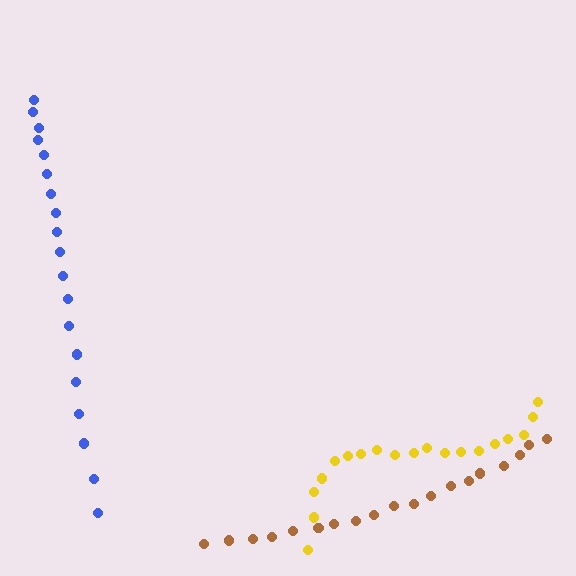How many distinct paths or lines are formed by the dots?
There are 3 distinct paths.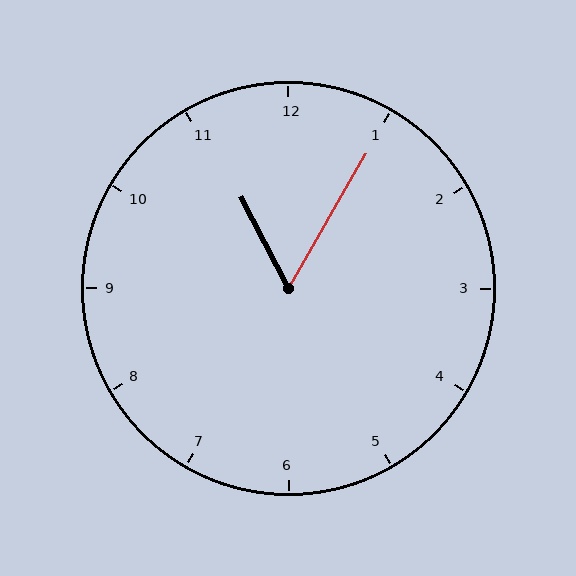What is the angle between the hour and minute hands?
Approximately 58 degrees.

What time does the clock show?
11:05.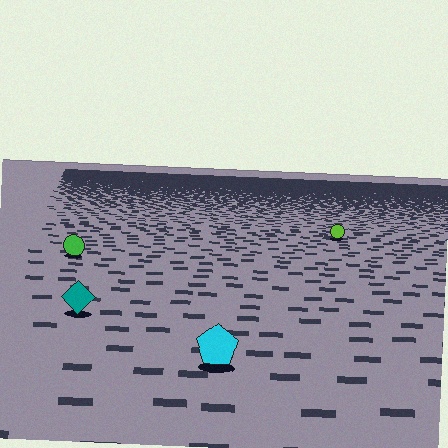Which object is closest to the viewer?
The cyan pentagon is closest. The texture marks near it are larger and more spread out.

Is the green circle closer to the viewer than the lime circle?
Yes. The green circle is closer — you can tell from the texture gradient: the ground texture is coarser near it.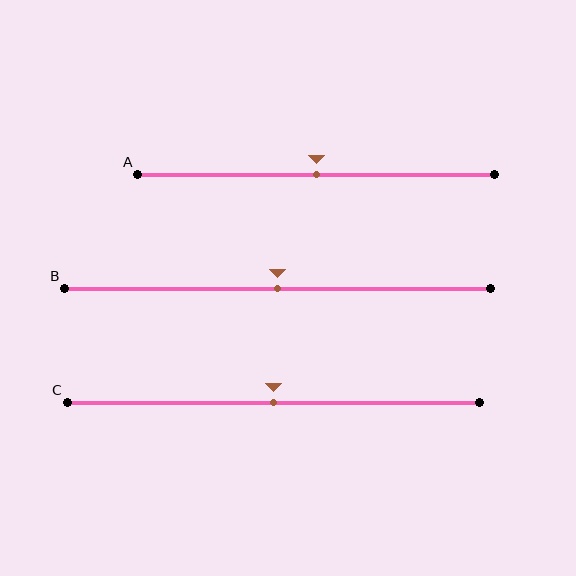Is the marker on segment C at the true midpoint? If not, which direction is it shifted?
Yes, the marker on segment C is at the true midpoint.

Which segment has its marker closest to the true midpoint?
Segment A has its marker closest to the true midpoint.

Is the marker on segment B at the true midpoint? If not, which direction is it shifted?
Yes, the marker on segment B is at the true midpoint.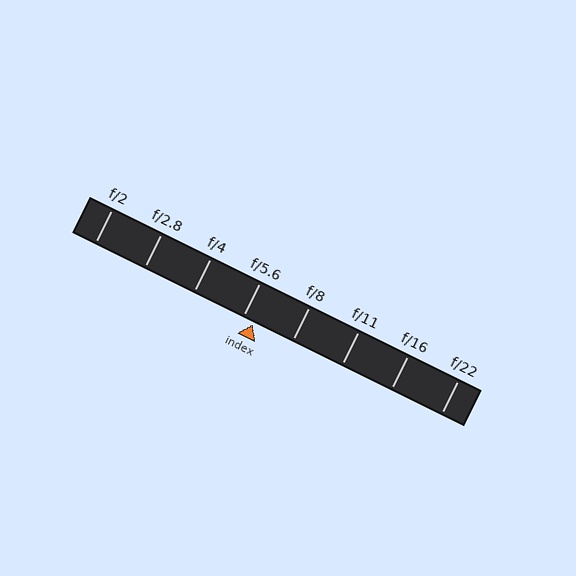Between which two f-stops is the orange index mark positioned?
The index mark is between f/5.6 and f/8.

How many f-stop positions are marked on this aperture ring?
There are 8 f-stop positions marked.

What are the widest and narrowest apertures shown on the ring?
The widest aperture shown is f/2 and the narrowest is f/22.